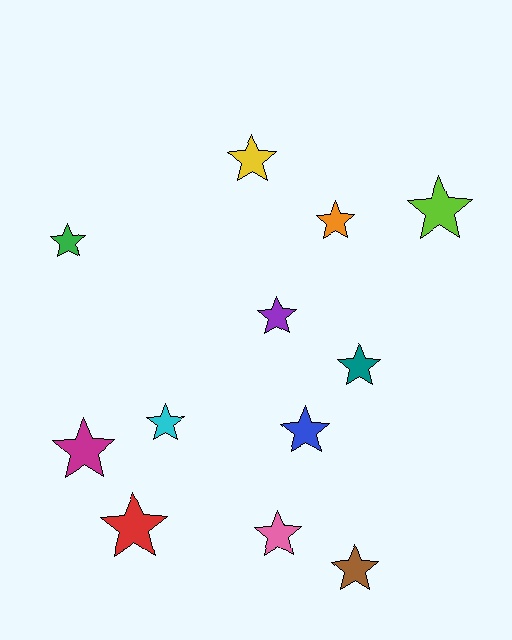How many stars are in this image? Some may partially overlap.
There are 12 stars.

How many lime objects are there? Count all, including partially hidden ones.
There is 1 lime object.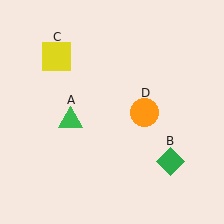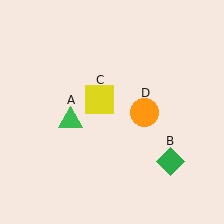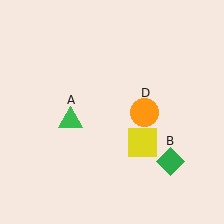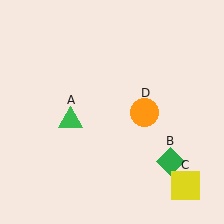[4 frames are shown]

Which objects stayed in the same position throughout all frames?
Green triangle (object A) and green diamond (object B) and orange circle (object D) remained stationary.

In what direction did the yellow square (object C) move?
The yellow square (object C) moved down and to the right.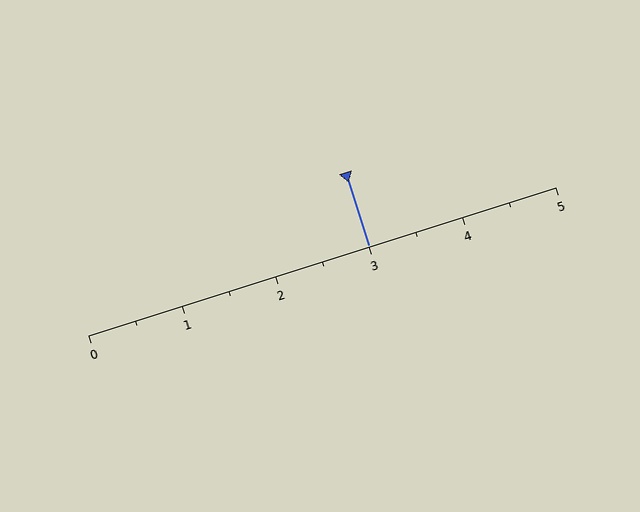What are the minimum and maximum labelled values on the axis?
The axis runs from 0 to 5.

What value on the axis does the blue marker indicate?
The marker indicates approximately 3.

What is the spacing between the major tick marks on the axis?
The major ticks are spaced 1 apart.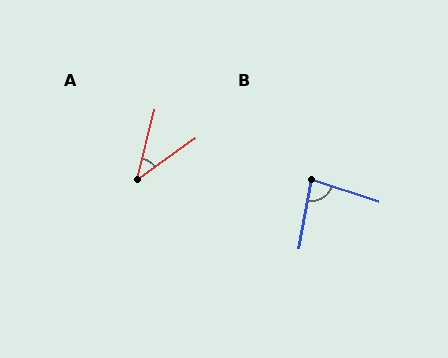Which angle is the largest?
B, at approximately 82 degrees.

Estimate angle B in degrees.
Approximately 82 degrees.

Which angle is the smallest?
A, at approximately 41 degrees.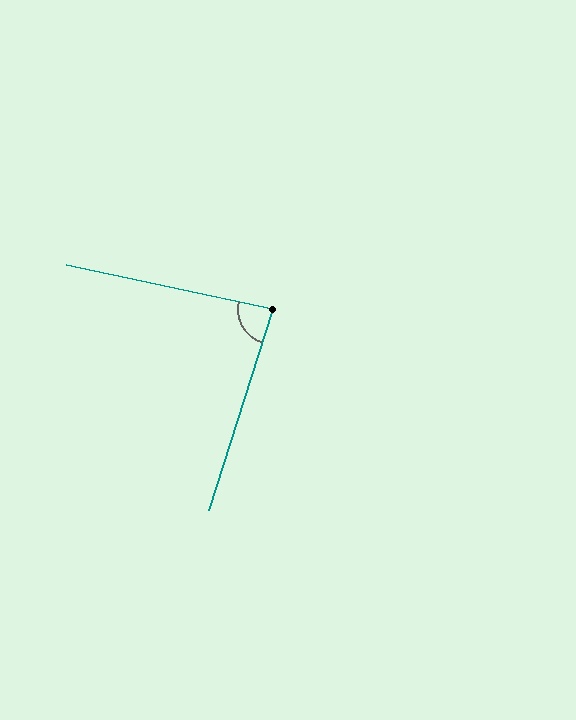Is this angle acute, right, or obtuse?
It is acute.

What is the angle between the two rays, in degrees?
Approximately 84 degrees.